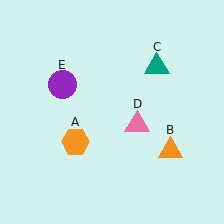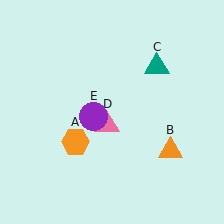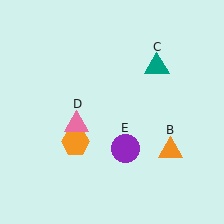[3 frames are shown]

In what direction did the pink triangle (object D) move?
The pink triangle (object D) moved left.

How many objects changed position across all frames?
2 objects changed position: pink triangle (object D), purple circle (object E).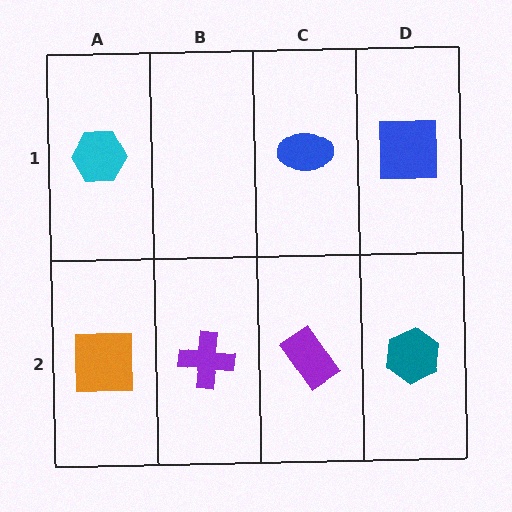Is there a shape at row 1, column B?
No, that cell is empty.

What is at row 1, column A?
A cyan hexagon.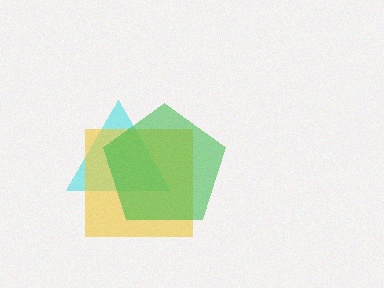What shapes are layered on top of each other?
The layered shapes are: a cyan triangle, a yellow square, a green pentagon.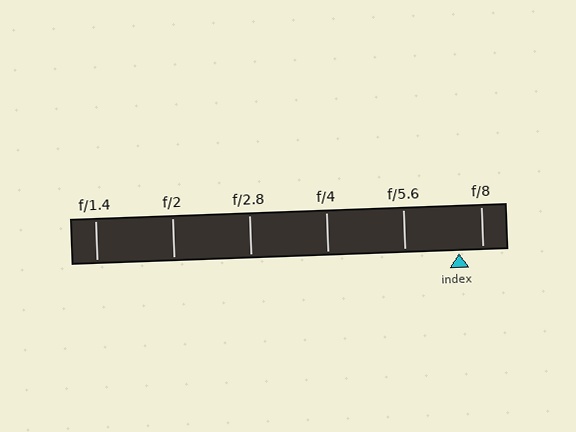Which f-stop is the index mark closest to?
The index mark is closest to f/8.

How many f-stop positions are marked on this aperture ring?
There are 6 f-stop positions marked.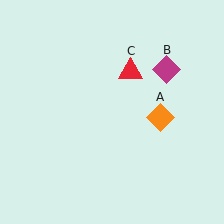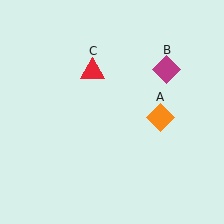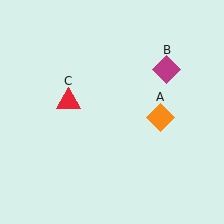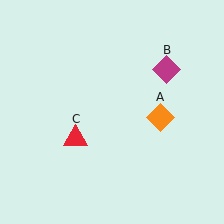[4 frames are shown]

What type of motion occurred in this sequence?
The red triangle (object C) rotated counterclockwise around the center of the scene.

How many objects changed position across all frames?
1 object changed position: red triangle (object C).